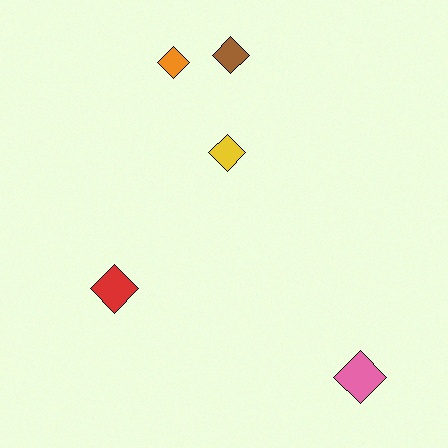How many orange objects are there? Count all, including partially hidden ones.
There is 1 orange object.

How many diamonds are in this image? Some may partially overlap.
There are 5 diamonds.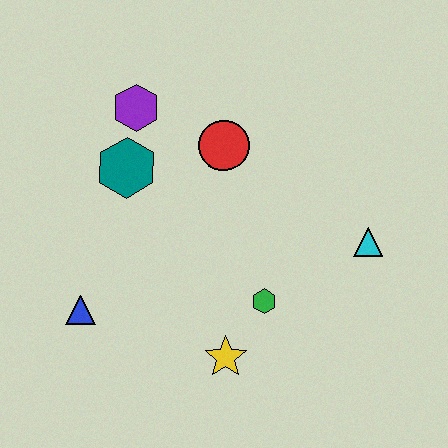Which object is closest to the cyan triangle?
The green hexagon is closest to the cyan triangle.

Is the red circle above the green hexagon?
Yes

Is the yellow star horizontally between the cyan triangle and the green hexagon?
No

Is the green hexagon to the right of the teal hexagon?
Yes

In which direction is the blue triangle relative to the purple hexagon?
The blue triangle is below the purple hexagon.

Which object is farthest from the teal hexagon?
The cyan triangle is farthest from the teal hexagon.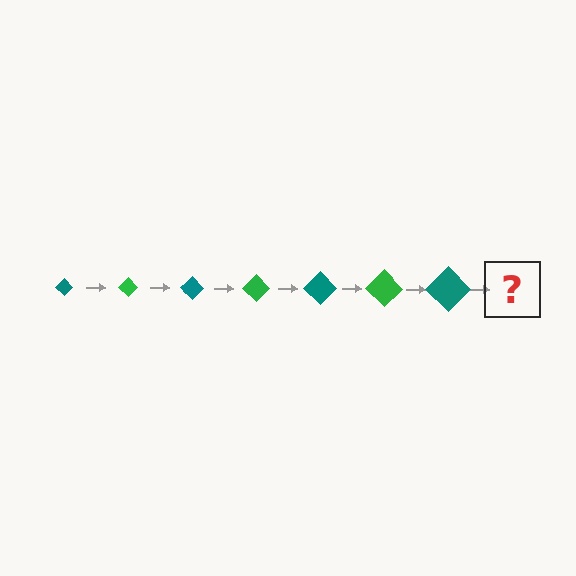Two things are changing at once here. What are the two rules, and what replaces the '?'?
The two rules are that the diamond grows larger each step and the color cycles through teal and green. The '?' should be a green diamond, larger than the previous one.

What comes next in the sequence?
The next element should be a green diamond, larger than the previous one.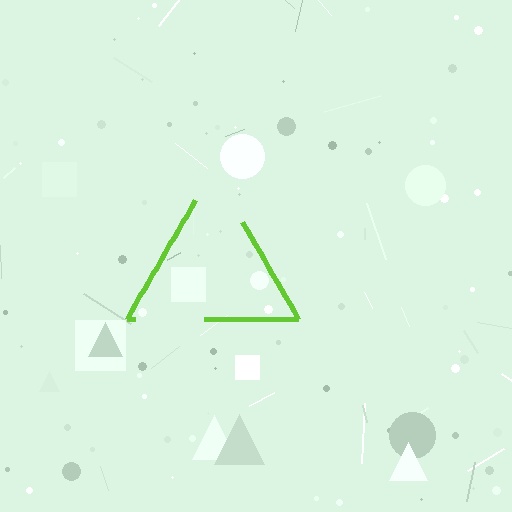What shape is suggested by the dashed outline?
The dashed outline suggests a triangle.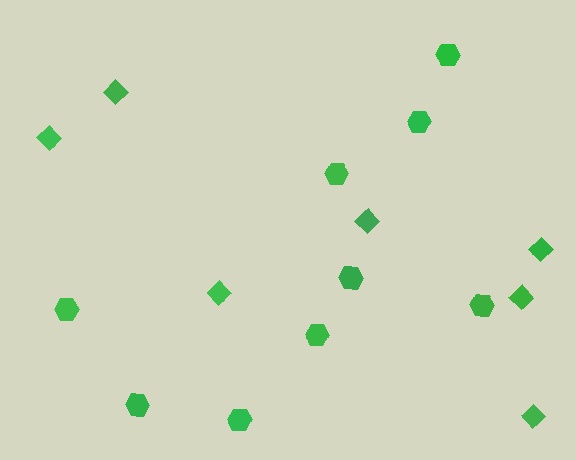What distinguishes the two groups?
There are 2 groups: one group of diamonds (7) and one group of hexagons (9).